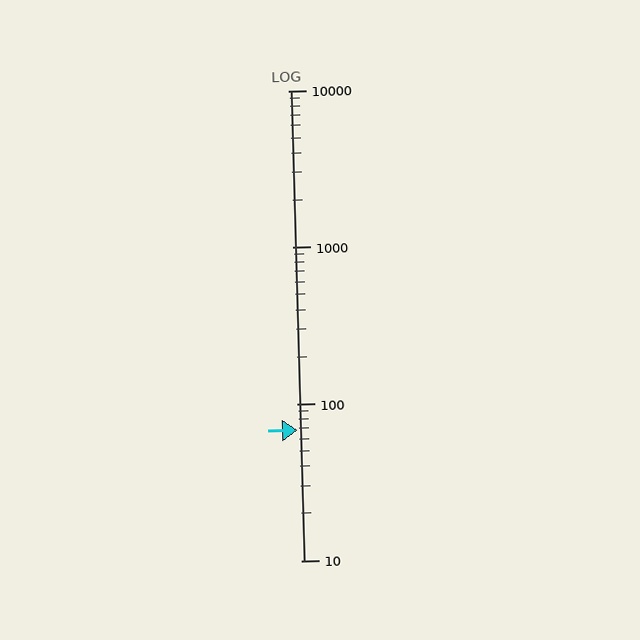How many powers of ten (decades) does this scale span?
The scale spans 3 decades, from 10 to 10000.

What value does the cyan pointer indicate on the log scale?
The pointer indicates approximately 68.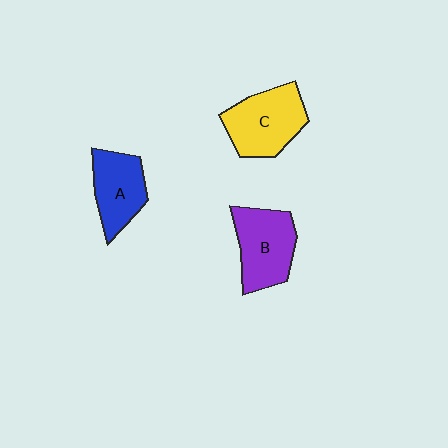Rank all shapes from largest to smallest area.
From largest to smallest: C (yellow), B (purple), A (blue).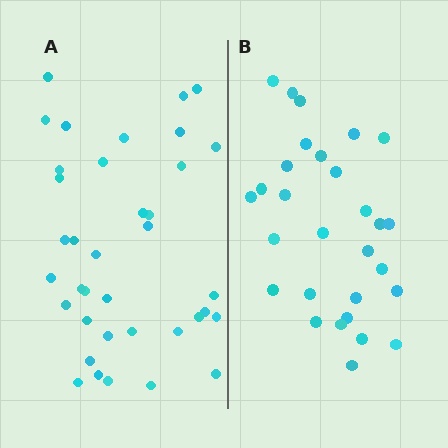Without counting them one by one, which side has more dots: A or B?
Region A (the left region) has more dots.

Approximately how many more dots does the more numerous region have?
Region A has roughly 8 or so more dots than region B.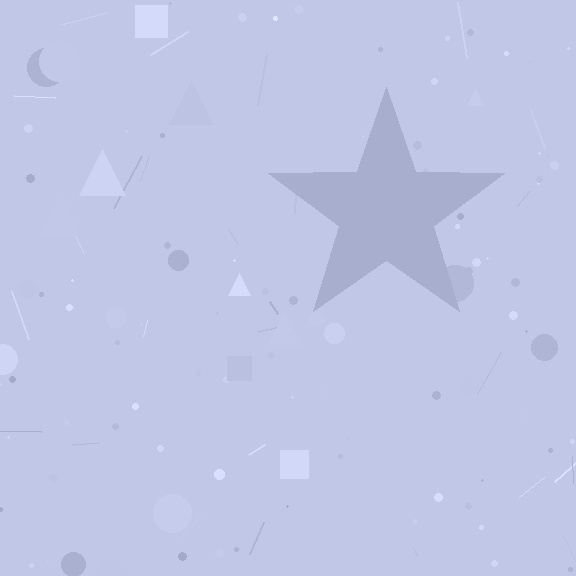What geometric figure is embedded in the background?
A star is embedded in the background.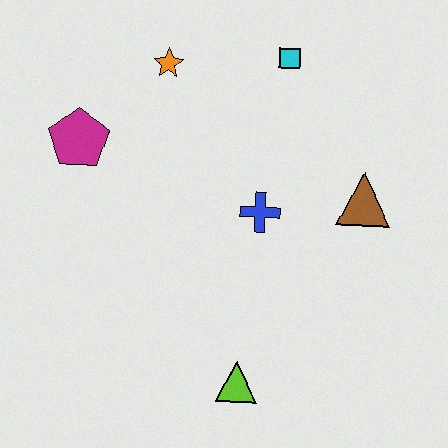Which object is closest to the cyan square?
The orange star is closest to the cyan square.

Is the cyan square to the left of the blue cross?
No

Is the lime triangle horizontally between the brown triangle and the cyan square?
No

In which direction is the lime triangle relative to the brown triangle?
The lime triangle is below the brown triangle.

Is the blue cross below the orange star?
Yes